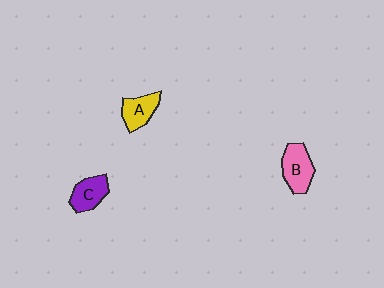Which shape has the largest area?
Shape B (pink).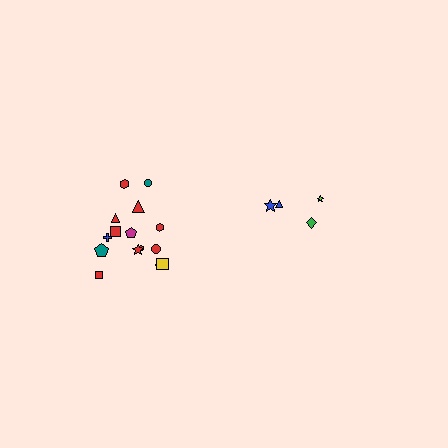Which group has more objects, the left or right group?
The left group.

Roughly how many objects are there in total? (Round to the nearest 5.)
Roughly 20 objects in total.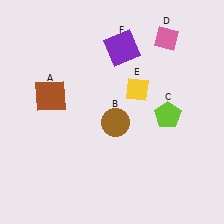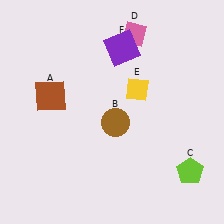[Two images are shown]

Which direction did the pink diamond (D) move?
The pink diamond (D) moved left.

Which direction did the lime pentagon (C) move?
The lime pentagon (C) moved down.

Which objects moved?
The objects that moved are: the lime pentagon (C), the pink diamond (D).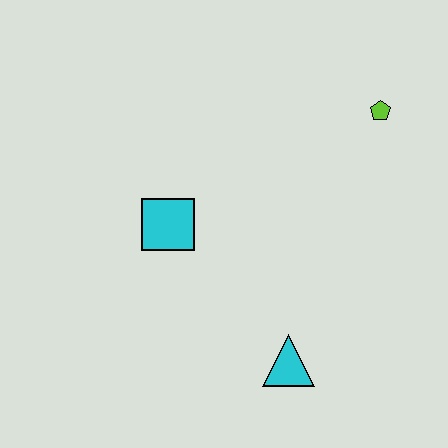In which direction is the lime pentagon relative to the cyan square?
The lime pentagon is to the right of the cyan square.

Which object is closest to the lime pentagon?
The cyan square is closest to the lime pentagon.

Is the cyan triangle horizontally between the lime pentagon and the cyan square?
Yes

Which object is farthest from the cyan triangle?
The lime pentagon is farthest from the cyan triangle.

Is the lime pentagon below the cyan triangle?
No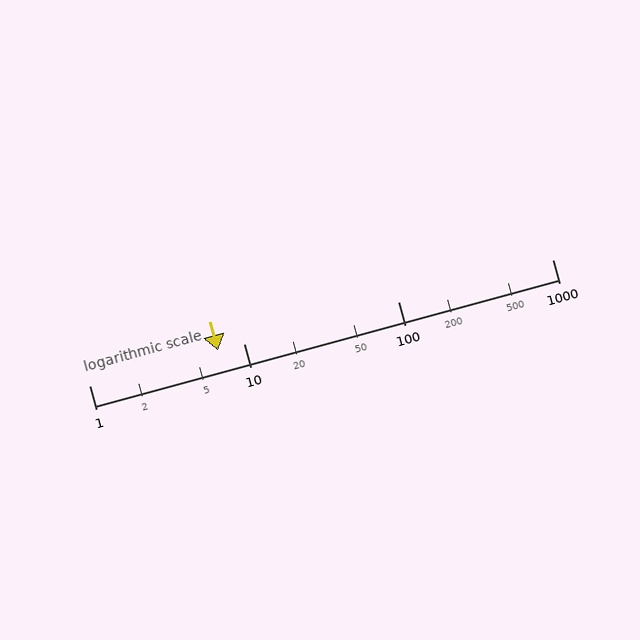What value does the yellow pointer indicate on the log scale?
The pointer indicates approximately 6.8.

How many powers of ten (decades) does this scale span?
The scale spans 3 decades, from 1 to 1000.